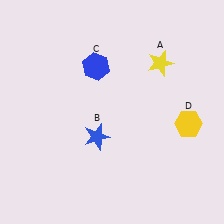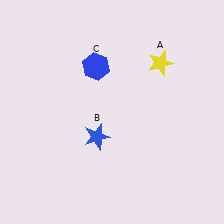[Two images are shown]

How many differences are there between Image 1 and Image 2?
There is 1 difference between the two images.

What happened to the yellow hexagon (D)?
The yellow hexagon (D) was removed in Image 2. It was in the bottom-right area of Image 1.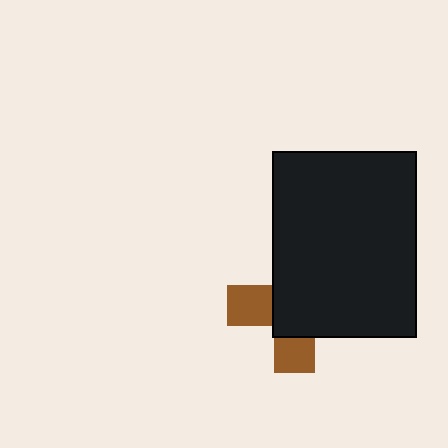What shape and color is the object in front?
The object in front is a black rectangle.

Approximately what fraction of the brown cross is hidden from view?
Roughly 65% of the brown cross is hidden behind the black rectangle.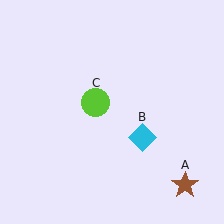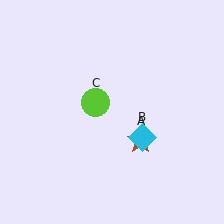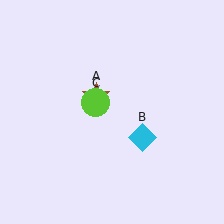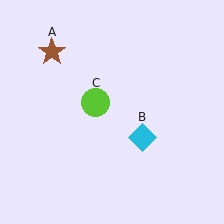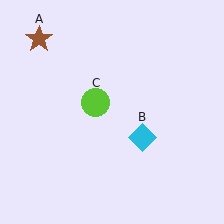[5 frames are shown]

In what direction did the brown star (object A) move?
The brown star (object A) moved up and to the left.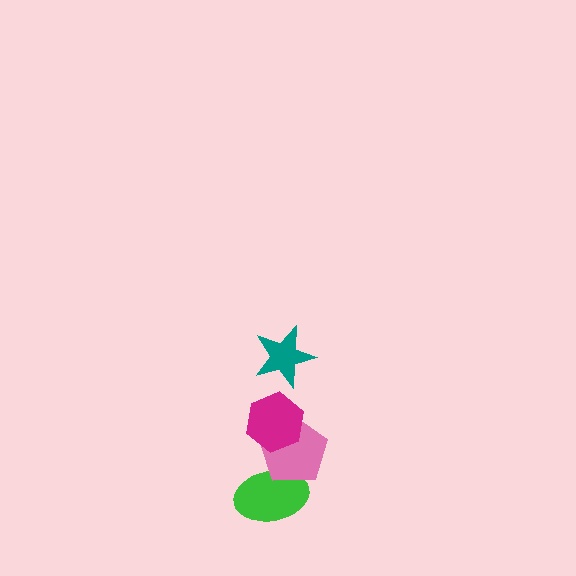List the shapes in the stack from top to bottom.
From top to bottom: the teal star, the magenta hexagon, the pink pentagon, the green ellipse.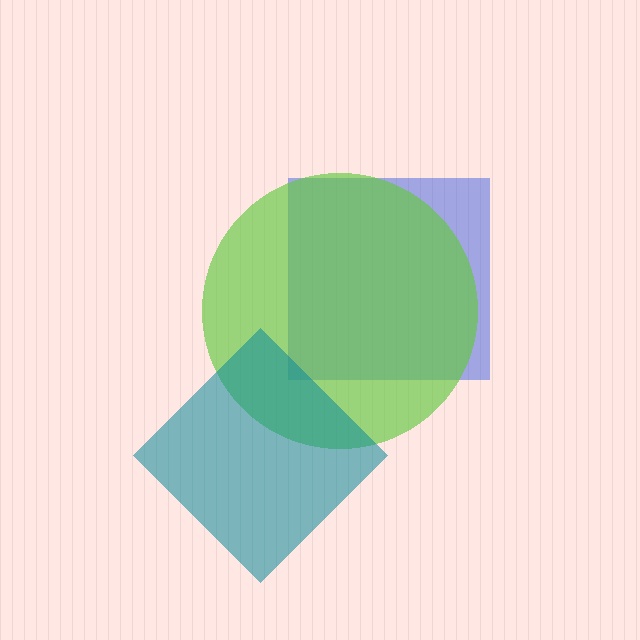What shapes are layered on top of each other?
The layered shapes are: a blue square, a lime circle, a teal diamond.